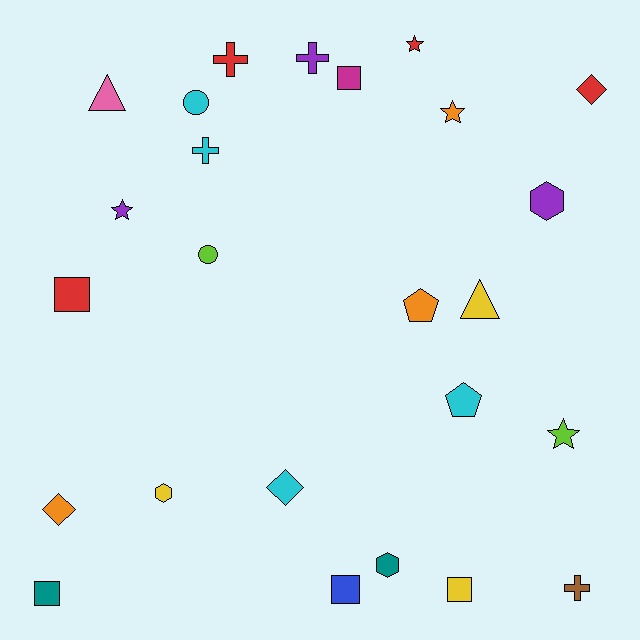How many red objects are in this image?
There are 4 red objects.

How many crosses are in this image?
There are 4 crosses.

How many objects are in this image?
There are 25 objects.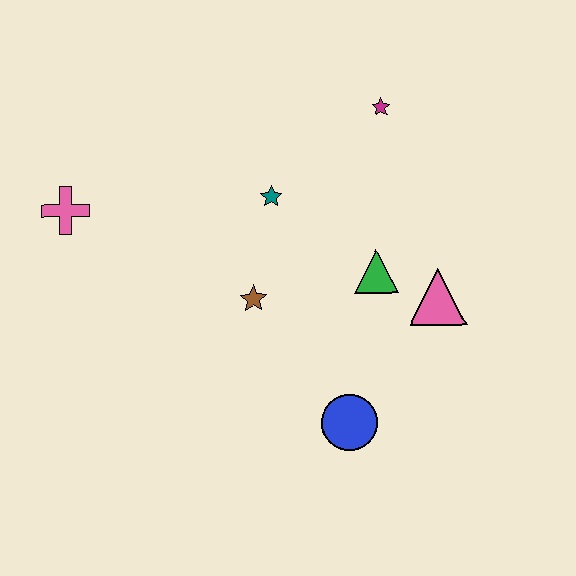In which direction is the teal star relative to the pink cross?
The teal star is to the right of the pink cross.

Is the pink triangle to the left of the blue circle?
No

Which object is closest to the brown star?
The teal star is closest to the brown star.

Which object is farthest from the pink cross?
The pink triangle is farthest from the pink cross.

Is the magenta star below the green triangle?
No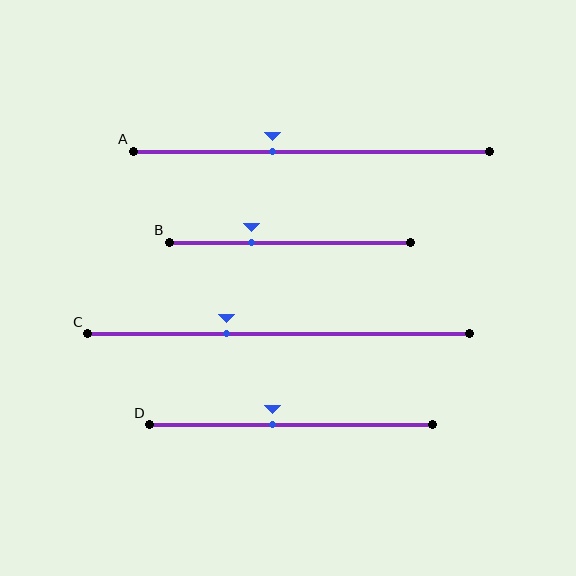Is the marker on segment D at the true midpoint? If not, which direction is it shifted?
No, the marker on segment D is shifted to the left by about 7% of the segment length.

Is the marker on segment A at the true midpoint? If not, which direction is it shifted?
No, the marker on segment A is shifted to the left by about 11% of the segment length.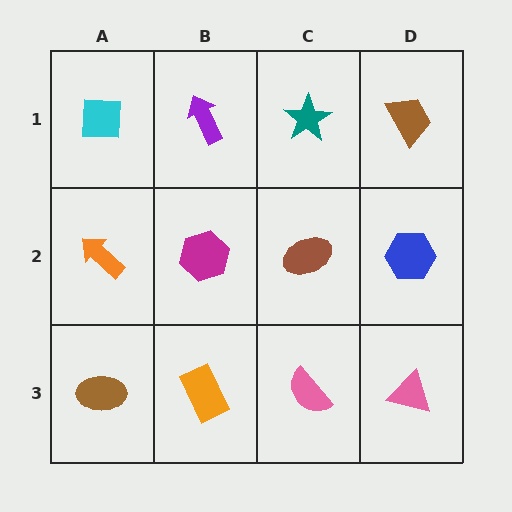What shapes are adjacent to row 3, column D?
A blue hexagon (row 2, column D), a pink semicircle (row 3, column C).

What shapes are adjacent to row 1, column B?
A magenta hexagon (row 2, column B), a cyan square (row 1, column A), a teal star (row 1, column C).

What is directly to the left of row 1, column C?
A purple arrow.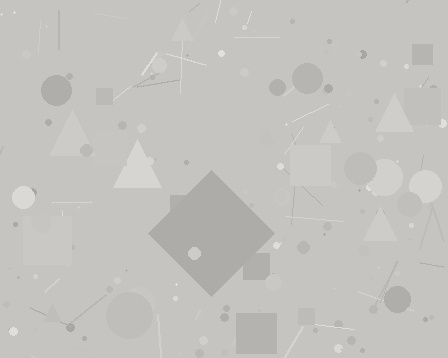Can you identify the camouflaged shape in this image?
The camouflaged shape is a diamond.